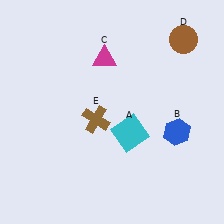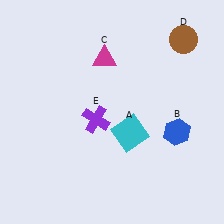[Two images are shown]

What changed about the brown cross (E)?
In Image 1, E is brown. In Image 2, it changed to purple.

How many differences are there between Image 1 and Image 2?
There is 1 difference between the two images.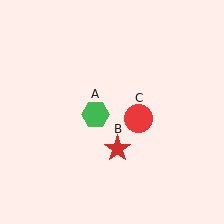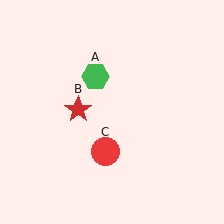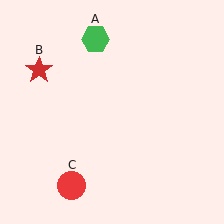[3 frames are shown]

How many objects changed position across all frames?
3 objects changed position: green hexagon (object A), red star (object B), red circle (object C).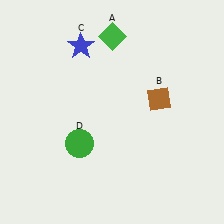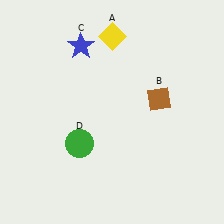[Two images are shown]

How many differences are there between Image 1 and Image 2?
There is 1 difference between the two images.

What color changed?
The diamond (A) changed from green in Image 1 to yellow in Image 2.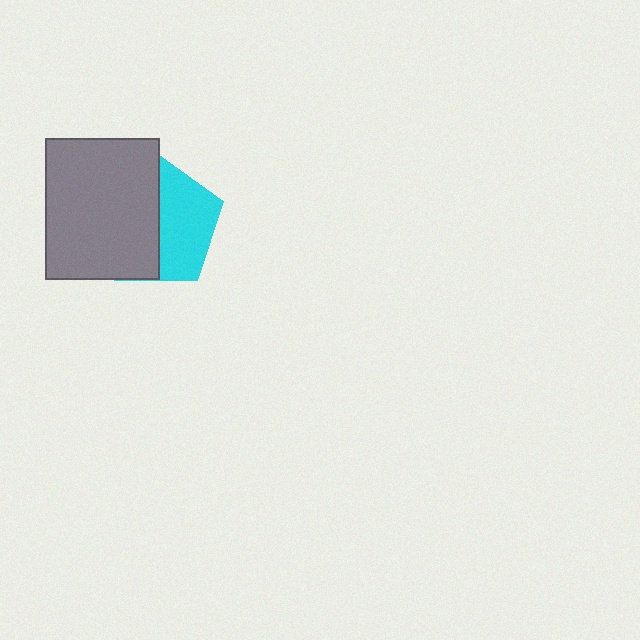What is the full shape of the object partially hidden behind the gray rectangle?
The partially hidden object is a cyan pentagon.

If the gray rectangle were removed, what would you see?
You would see the complete cyan pentagon.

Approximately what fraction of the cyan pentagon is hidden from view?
Roughly 53% of the cyan pentagon is hidden behind the gray rectangle.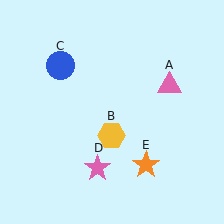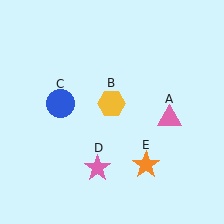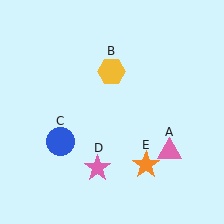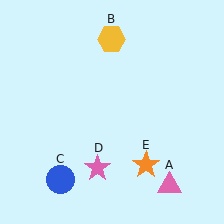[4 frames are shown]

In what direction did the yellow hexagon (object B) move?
The yellow hexagon (object B) moved up.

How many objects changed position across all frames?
3 objects changed position: pink triangle (object A), yellow hexagon (object B), blue circle (object C).